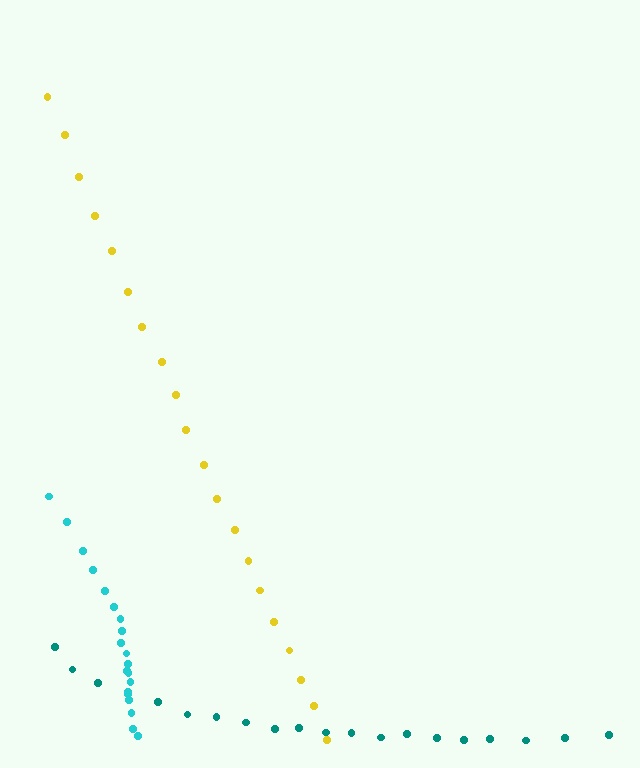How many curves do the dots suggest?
There are 3 distinct paths.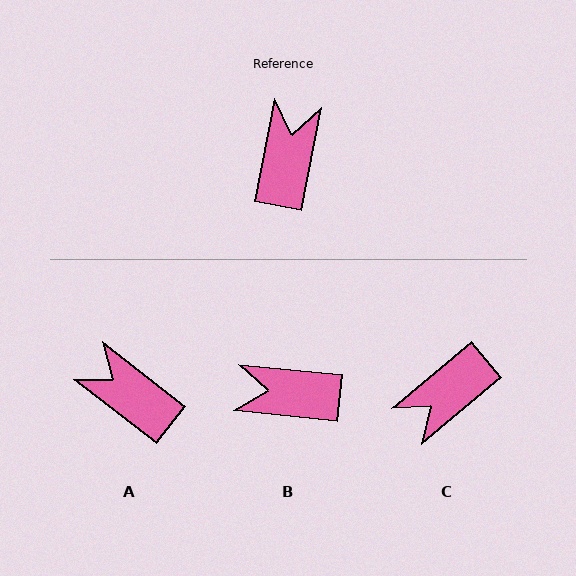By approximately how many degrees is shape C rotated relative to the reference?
Approximately 141 degrees counter-clockwise.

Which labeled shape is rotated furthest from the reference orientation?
C, about 141 degrees away.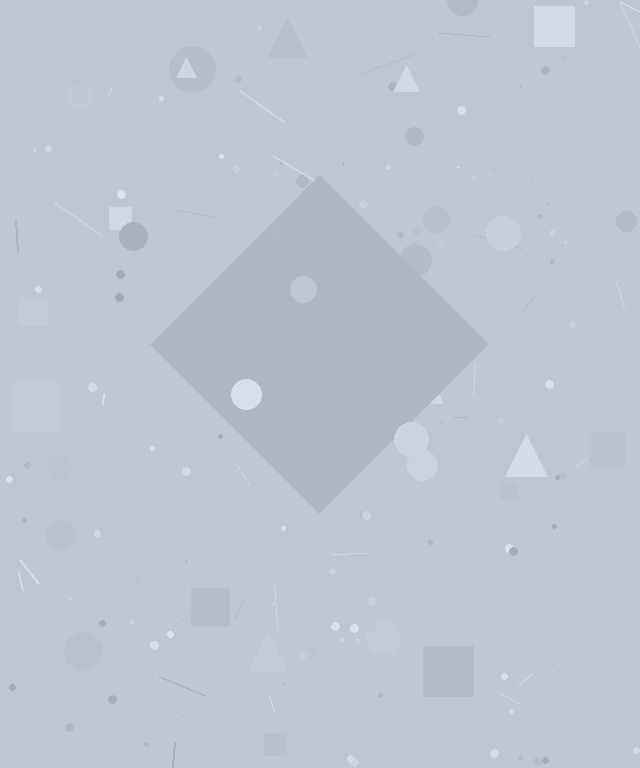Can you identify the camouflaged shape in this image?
The camouflaged shape is a diamond.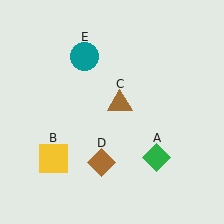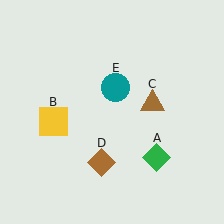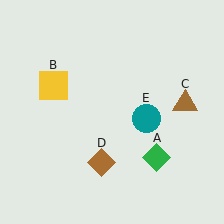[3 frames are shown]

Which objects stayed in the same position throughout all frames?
Green diamond (object A) and brown diamond (object D) remained stationary.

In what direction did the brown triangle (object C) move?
The brown triangle (object C) moved right.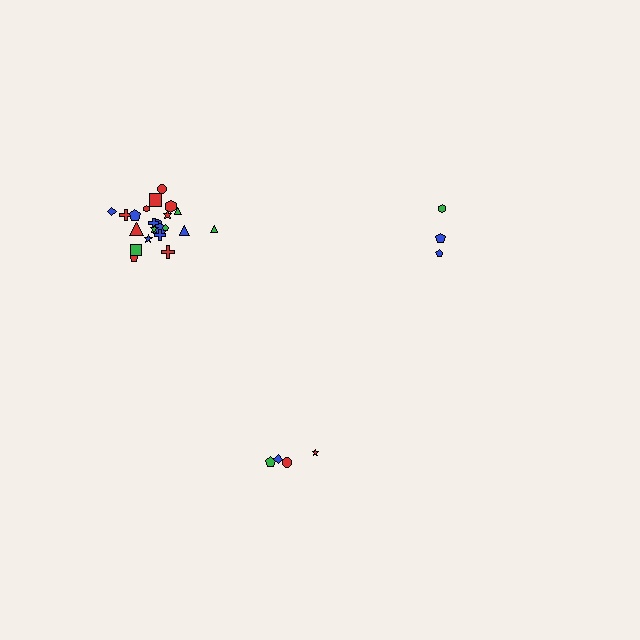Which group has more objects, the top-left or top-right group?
The top-left group.